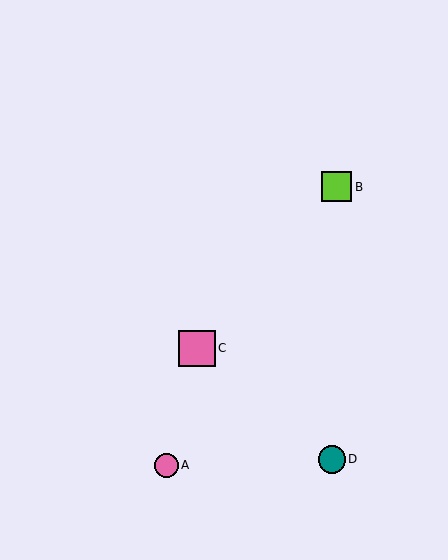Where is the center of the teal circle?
The center of the teal circle is at (332, 459).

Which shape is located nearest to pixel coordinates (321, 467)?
The teal circle (labeled D) at (332, 459) is nearest to that location.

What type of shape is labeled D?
Shape D is a teal circle.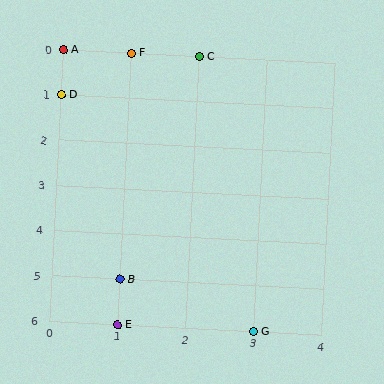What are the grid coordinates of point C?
Point C is at grid coordinates (2, 0).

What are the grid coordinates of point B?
Point B is at grid coordinates (1, 5).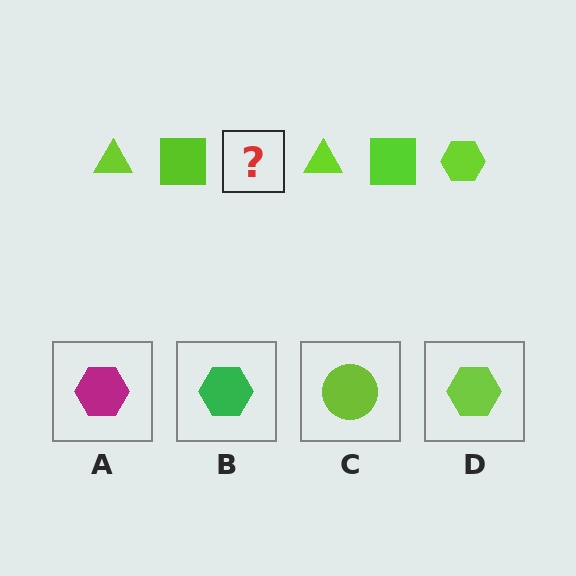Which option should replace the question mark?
Option D.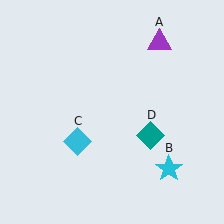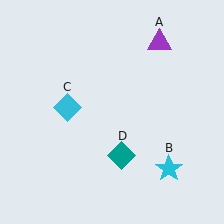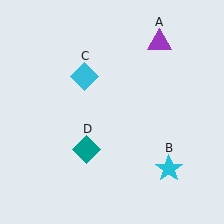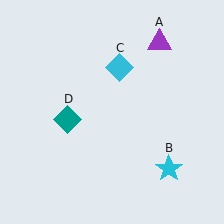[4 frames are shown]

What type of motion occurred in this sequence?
The cyan diamond (object C), teal diamond (object D) rotated clockwise around the center of the scene.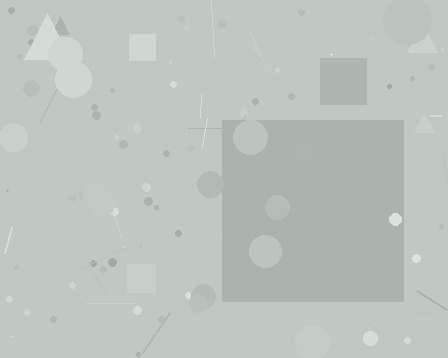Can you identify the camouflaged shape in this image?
The camouflaged shape is a square.